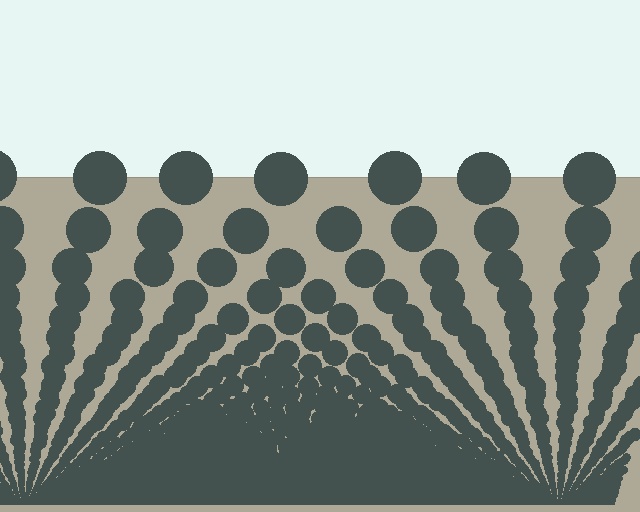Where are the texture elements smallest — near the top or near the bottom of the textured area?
Near the bottom.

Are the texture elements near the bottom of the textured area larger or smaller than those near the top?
Smaller. The gradient is inverted — elements near the bottom are smaller and denser.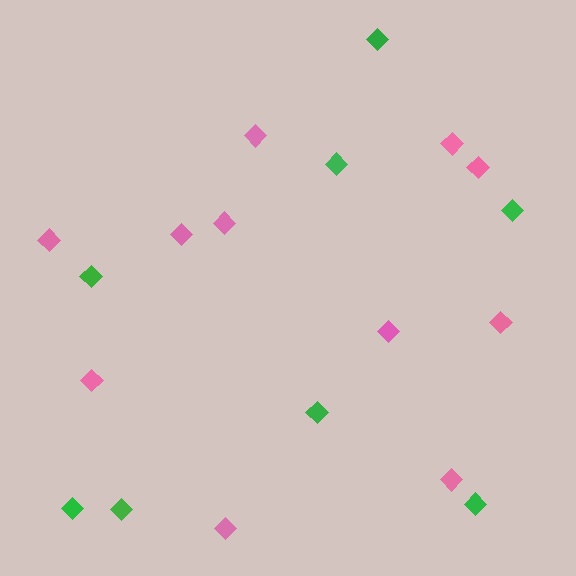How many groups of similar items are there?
There are 2 groups: one group of pink diamonds (11) and one group of green diamonds (8).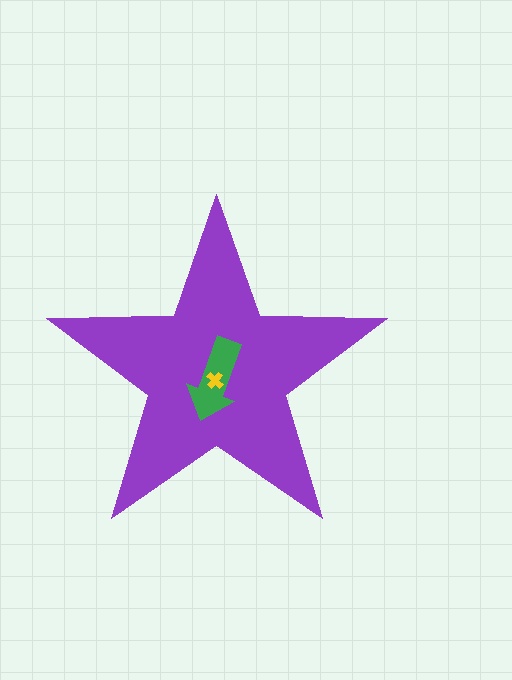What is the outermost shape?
The purple star.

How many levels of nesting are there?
3.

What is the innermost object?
The yellow cross.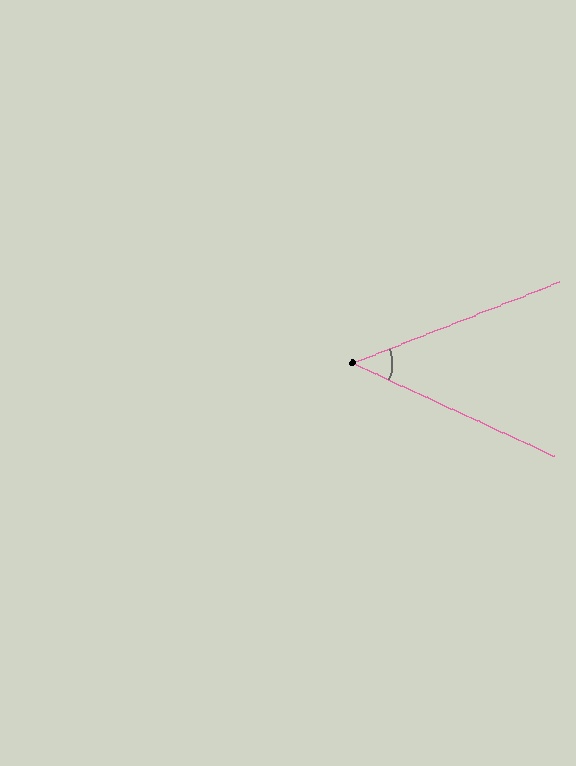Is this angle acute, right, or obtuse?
It is acute.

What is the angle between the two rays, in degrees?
Approximately 46 degrees.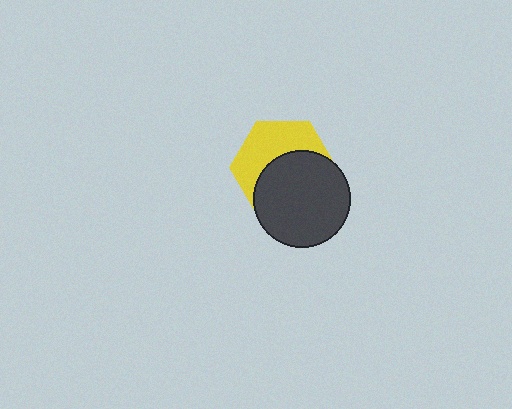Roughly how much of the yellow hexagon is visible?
About half of it is visible (roughly 46%).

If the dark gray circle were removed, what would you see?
You would see the complete yellow hexagon.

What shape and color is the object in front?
The object in front is a dark gray circle.